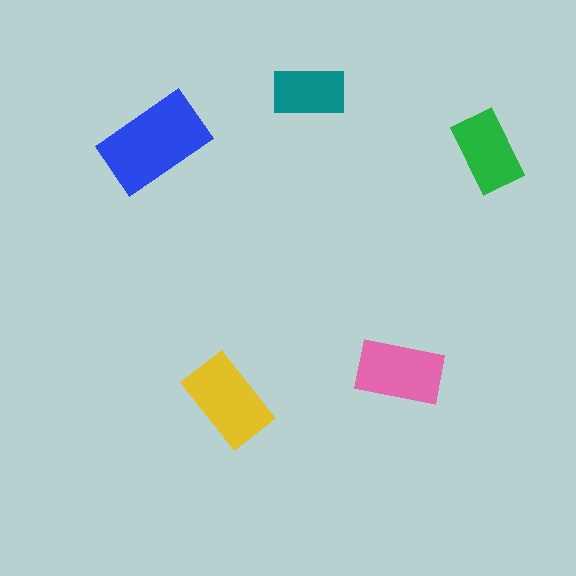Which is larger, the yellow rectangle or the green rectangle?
The yellow one.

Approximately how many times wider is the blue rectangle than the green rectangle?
About 1.5 times wider.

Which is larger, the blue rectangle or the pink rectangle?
The blue one.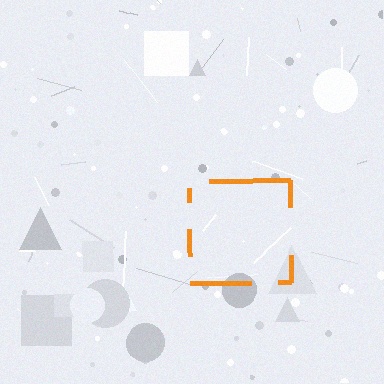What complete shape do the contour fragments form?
The contour fragments form a square.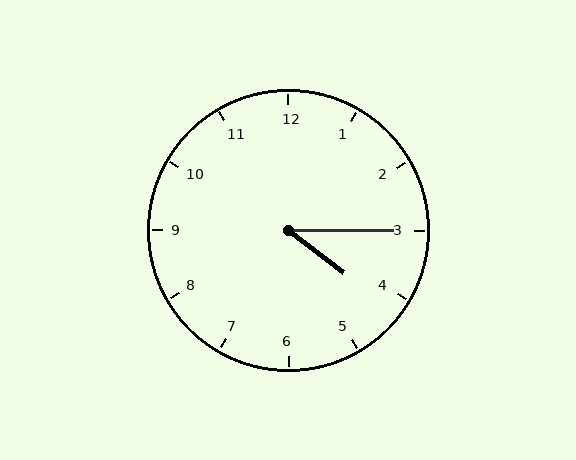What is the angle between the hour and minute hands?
Approximately 38 degrees.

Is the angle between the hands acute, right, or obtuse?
It is acute.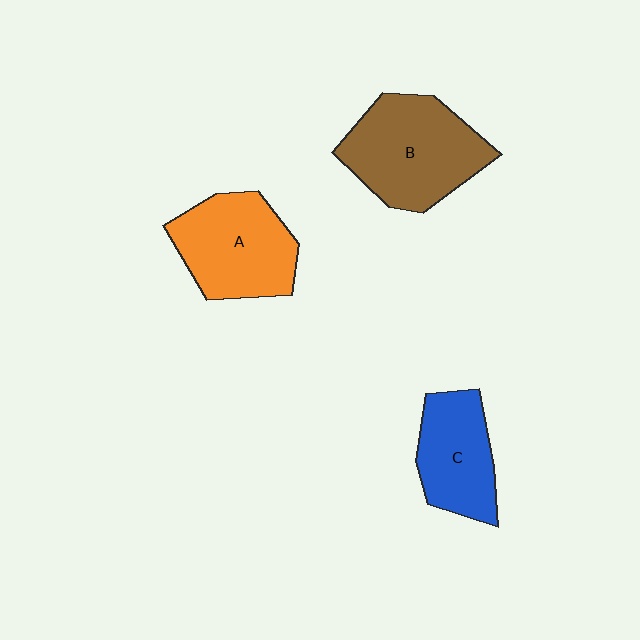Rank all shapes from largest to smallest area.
From largest to smallest: B (brown), A (orange), C (blue).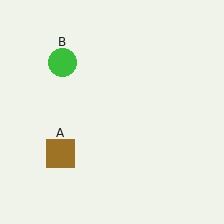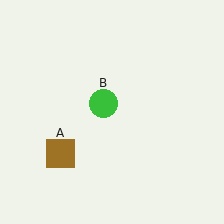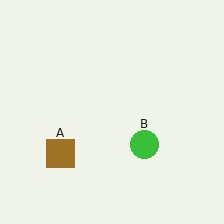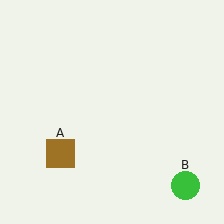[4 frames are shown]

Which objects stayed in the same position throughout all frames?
Brown square (object A) remained stationary.